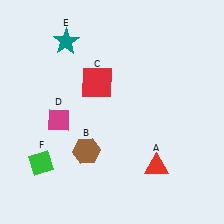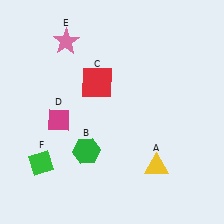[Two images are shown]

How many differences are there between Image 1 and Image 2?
There are 3 differences between the two images.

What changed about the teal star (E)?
In Image 1, E is teal. In Image 2, it changed to pink.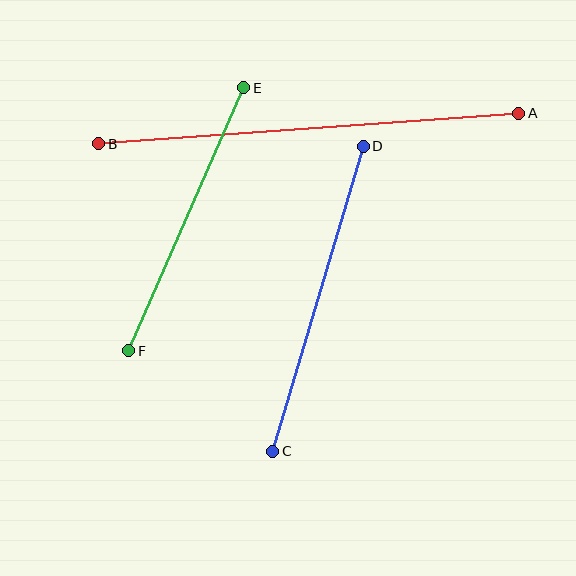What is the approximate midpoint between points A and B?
The midpoint is at approximately (309, 128) pixels.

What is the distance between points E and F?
The distance is approximately 287 pixels.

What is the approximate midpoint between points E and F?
The midpoint is at approximately (186, 219) pixels.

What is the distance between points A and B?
The distance is approximately 421 pixels.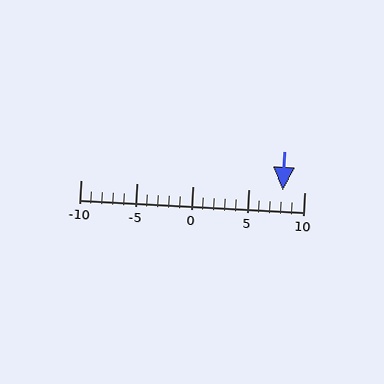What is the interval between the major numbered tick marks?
The major tick marks are spaced 5 units apart.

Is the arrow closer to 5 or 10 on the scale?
The arrow is closer to 10.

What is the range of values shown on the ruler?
The ruler shows values from -10 to 10.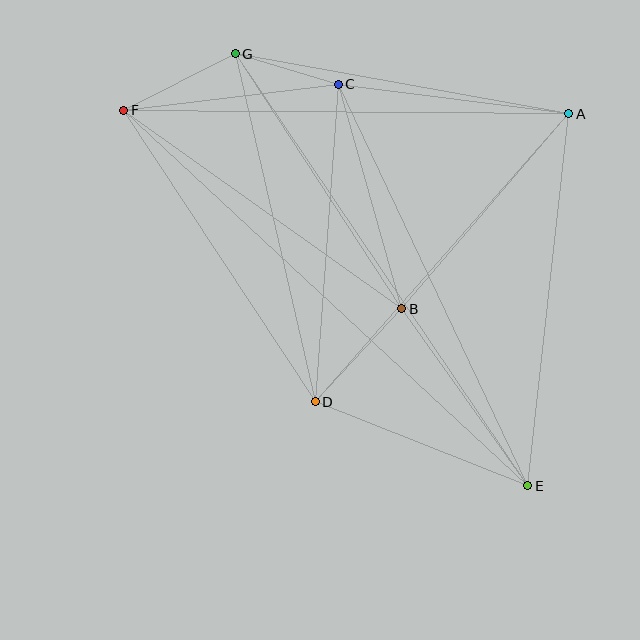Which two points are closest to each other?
Points C and G are closest to each other.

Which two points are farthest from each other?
Points E and F are farthest from each other.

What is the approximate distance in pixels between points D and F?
The distance between D and F is approximately 349 pixels.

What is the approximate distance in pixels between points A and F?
The distance between A and F is approximately 445 pixels.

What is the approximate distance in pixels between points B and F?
The distance between B and F is approximately 341 pixels.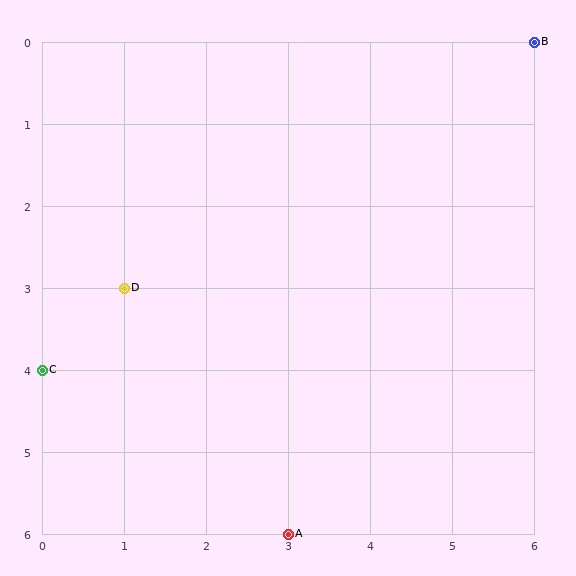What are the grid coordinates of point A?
Point A is at grid coordinates (3, 6).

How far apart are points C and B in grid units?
Points C and B are 6 columns and 4 rows apart (about 7.2 grid units diagonally).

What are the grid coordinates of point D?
Point D is at grid coordinates (1, 3).